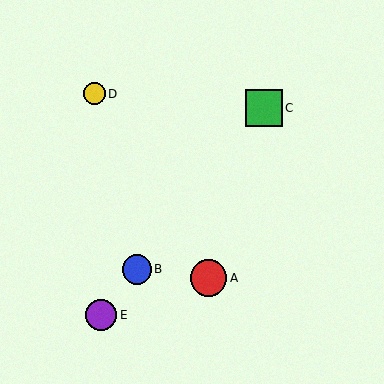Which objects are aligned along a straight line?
Objects B, C, E are aligned along a straight line.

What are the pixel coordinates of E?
Object E is at (101, 315).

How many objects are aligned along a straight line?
3 objects (B, C, E) are aligned along a straight line.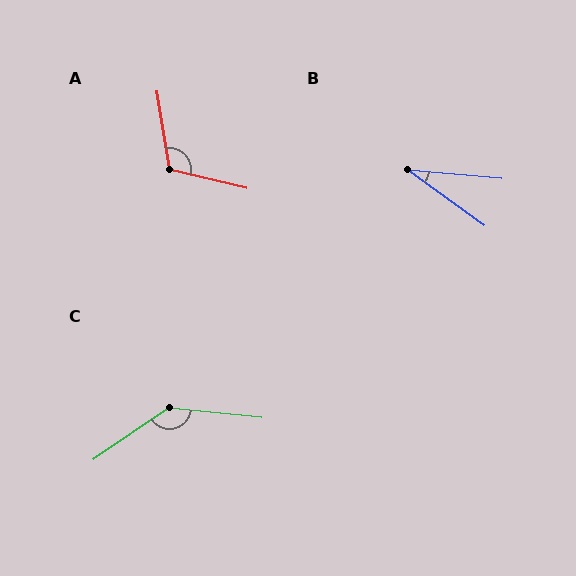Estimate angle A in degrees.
Approximately 112 degrees.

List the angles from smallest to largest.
B (31°), A (112°), C (140°).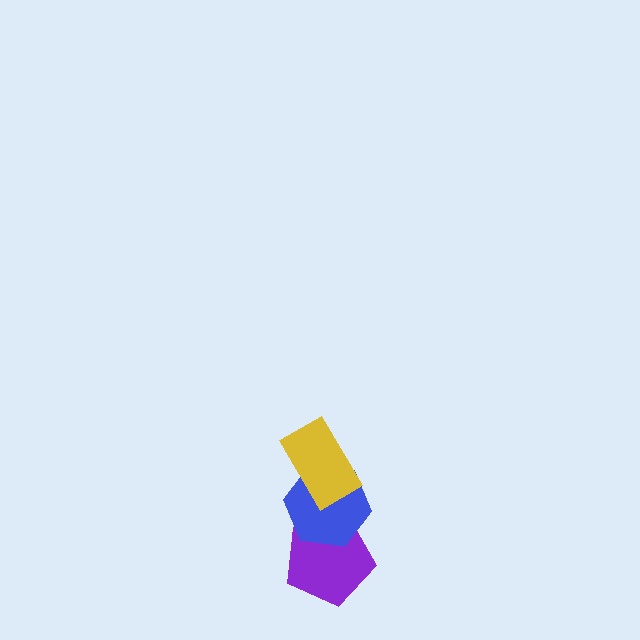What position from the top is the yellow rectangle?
The yellow rectangle is 1st from the top.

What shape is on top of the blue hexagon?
The yellow rectangle is on top of the blue hexagon.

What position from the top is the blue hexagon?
The blue hexagon is 2nd from the top.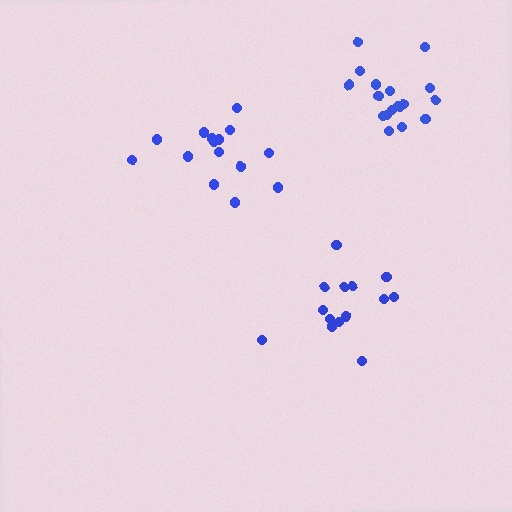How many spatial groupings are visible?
There are 3 spatial groupings.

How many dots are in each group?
Group 1: 18 dots, Group 2: 15 dots, Group 3: 14 dots (47 total).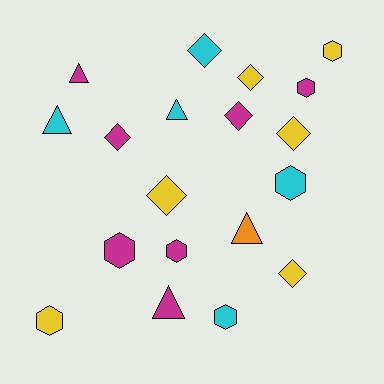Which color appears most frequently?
Magenta, with 7 objects.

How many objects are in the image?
There are 19 objects.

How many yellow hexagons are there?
There are 2 yellow hexagons.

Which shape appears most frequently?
Hexagon, with 7 objects.